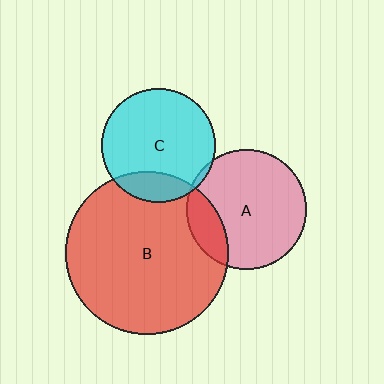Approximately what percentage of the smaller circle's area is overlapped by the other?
Approximately 20%.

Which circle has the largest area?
Circle B (red).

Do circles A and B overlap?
Yes.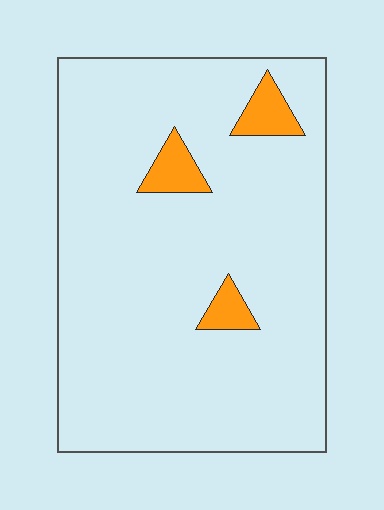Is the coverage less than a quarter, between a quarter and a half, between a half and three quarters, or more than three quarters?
Less than a quarter.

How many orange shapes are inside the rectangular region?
3.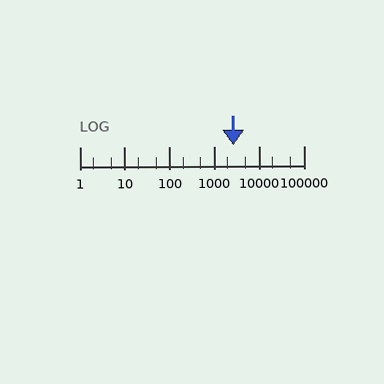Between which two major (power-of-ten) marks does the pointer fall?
The pointer is between 1000 and 10000.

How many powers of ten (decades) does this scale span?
The scale spans 5 decades, from 1 to 100000.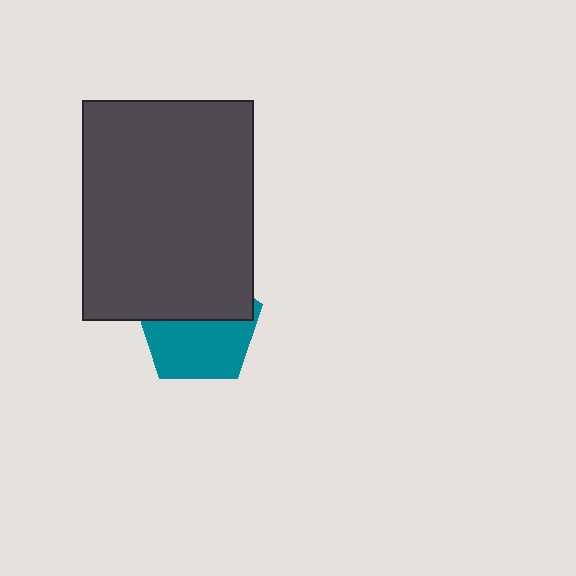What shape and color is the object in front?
The object in front is a dark gray rectangle.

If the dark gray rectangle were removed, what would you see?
You would see the complete teal pentagon.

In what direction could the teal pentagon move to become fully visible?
The teal pentagon could move down. That would shift it out from behind the dark gray rectangle entirely.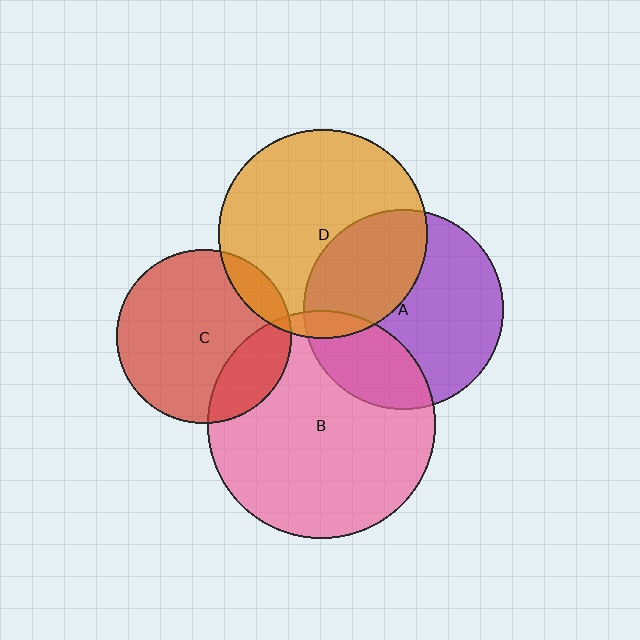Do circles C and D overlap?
Yes.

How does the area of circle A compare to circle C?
Approximately 1.3 times.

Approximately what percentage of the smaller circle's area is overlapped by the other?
Approximately 10%.